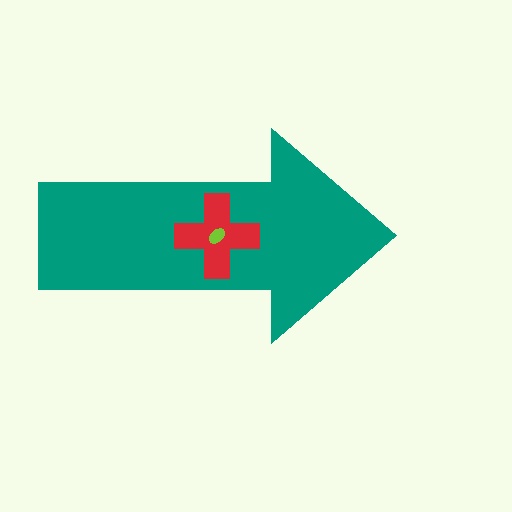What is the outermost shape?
The teal arrow.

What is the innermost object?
The lime ellipse.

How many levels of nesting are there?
3.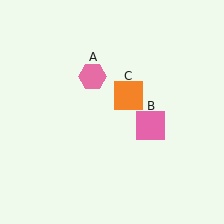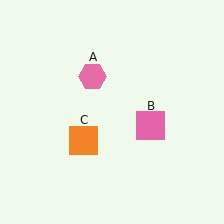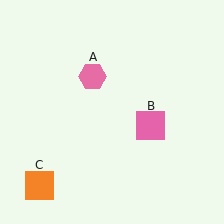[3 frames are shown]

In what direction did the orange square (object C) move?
The orange square (object C) moved down and to the left.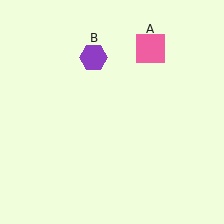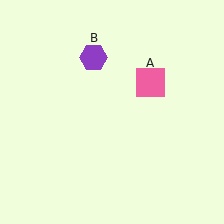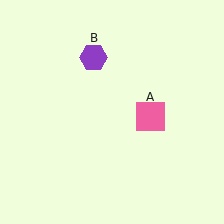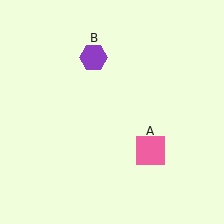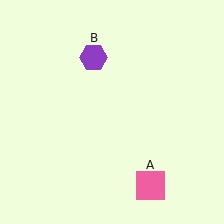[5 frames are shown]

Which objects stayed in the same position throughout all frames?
Purple hexagon (object B) remained stationary.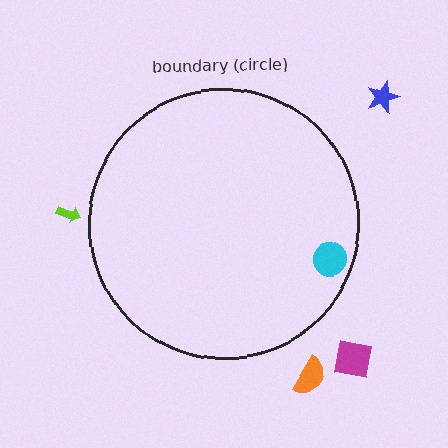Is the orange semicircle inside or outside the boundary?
Outside.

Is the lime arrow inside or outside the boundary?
Outside.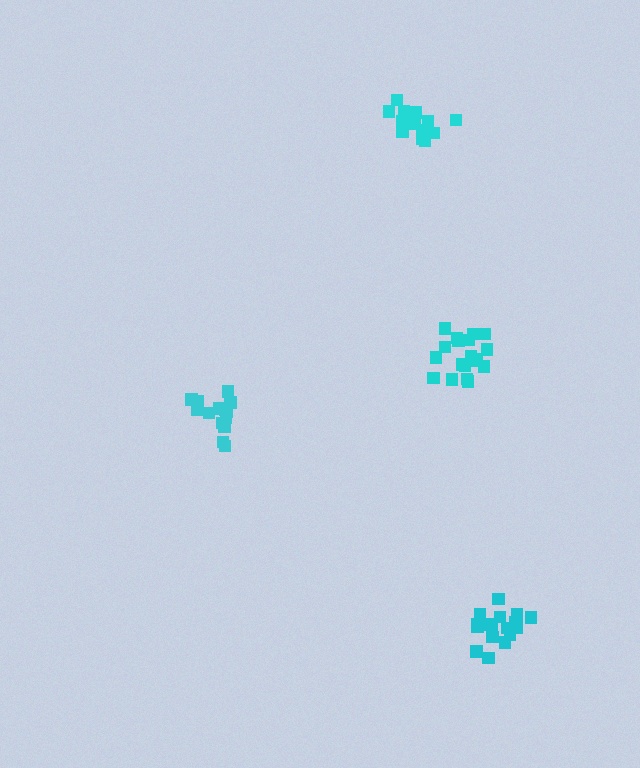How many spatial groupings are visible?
There are 4 spatial groupings.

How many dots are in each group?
Group 1: 14 dots, Group 2: 18 dots, Group 3: 19 dots, Group 4: 18 dots (69 total).